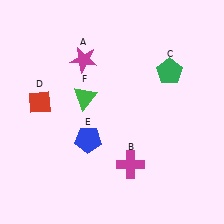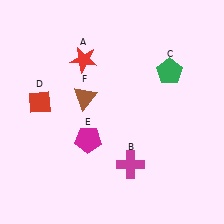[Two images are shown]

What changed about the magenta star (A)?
In Image 1, A is magenta. In Image 2, it changed to red.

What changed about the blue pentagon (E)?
In Image 1, E is blue. In Image 2, it changed to magenta.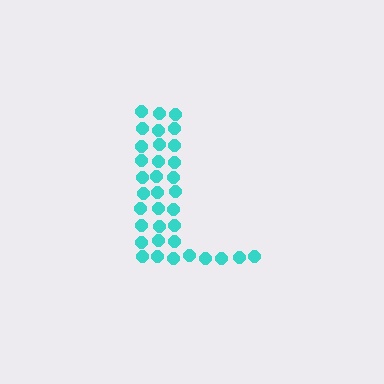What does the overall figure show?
The overall figure shows the letter L.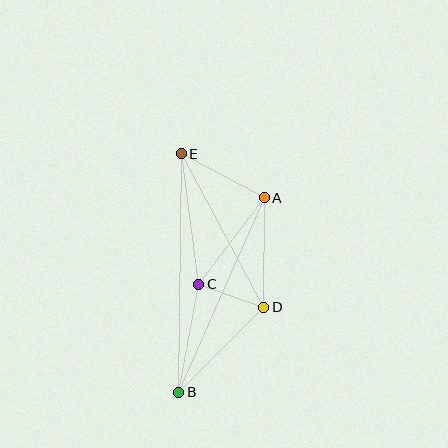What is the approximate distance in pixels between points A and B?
The distance between A and B is approximately 212 pixels.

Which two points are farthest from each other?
Points B and E are farthest from each other.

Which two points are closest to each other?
Points C and D are closest to each other.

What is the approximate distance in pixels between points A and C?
The distance between A and C is approximately 108 pixels.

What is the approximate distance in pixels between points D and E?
The distance between D and E is approximately 174 pixels.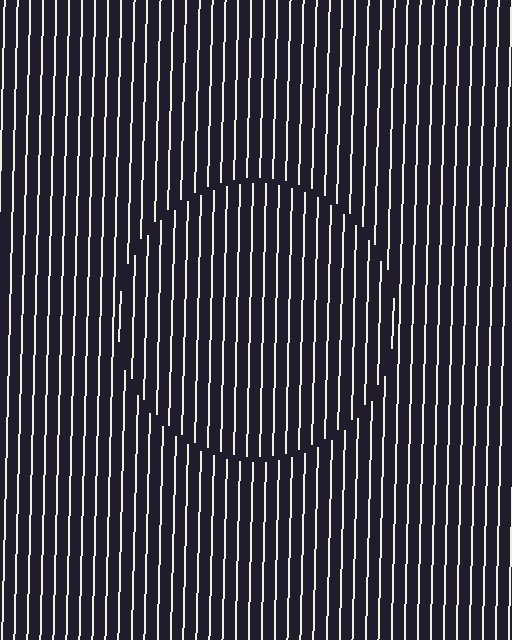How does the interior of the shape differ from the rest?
The interior of the shape contains the same grating, shifted by half a period — the contour is defined by the phase discontinuity where line-ends from the inner and outer gratings abut.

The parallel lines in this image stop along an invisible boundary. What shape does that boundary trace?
An illusory circle. The interior of the shape contains the same grating, shifted by half a period — the contour is defined by the phase discontinuity where line-ends from the inner and outer gratings abut.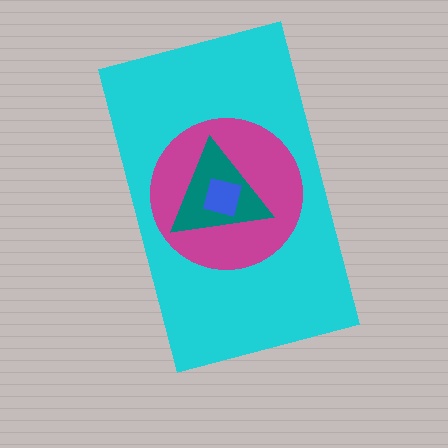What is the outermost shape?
The cyan rectangle.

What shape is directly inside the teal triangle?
The blue square.